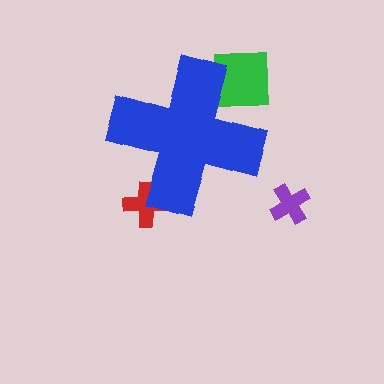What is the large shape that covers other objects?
A blue cross.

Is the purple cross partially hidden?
No, the purple cross is fully visible.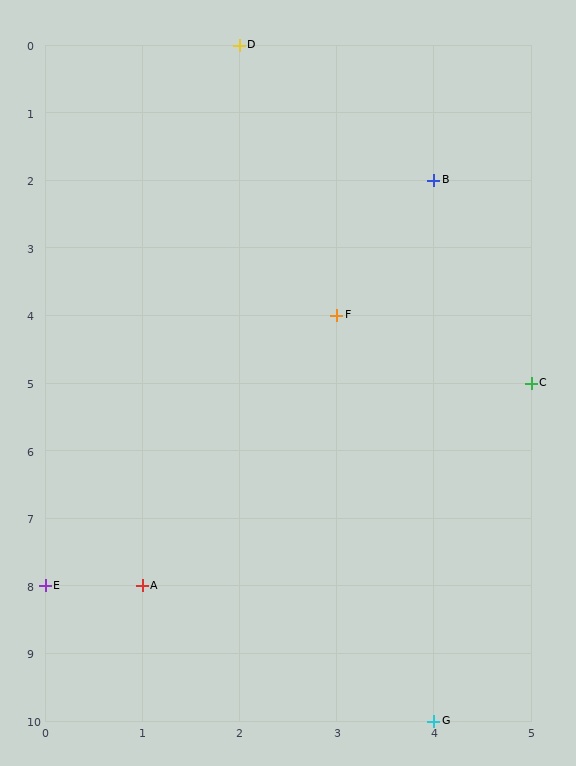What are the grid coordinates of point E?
Point E is at grid coordinates (0, 8).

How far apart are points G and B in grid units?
Points G and B are 8 rows apart.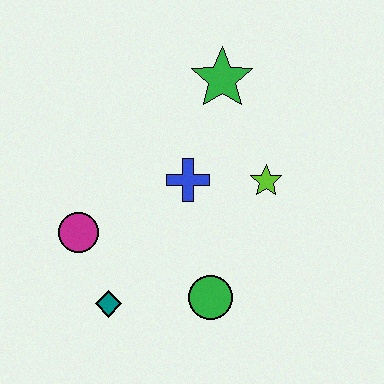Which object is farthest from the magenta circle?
The green star is farthest from the magenta circle.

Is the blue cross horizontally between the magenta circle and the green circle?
Yes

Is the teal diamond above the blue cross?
No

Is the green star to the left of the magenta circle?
No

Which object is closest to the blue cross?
The lime star is closest to the blue cross.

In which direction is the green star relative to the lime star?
The green star is above the lime star.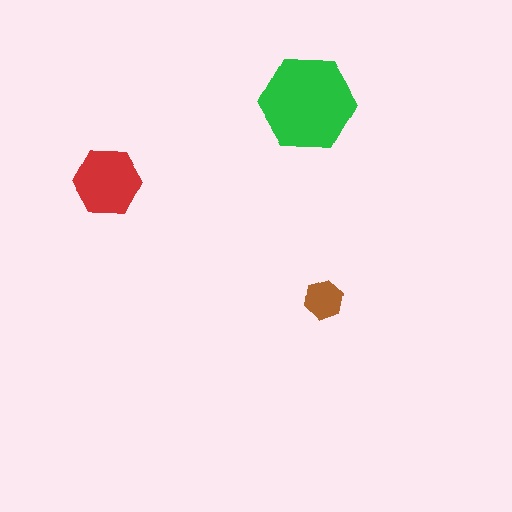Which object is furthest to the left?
The red hexagon is leftmost.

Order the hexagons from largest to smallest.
the green one, the red one, the brown one.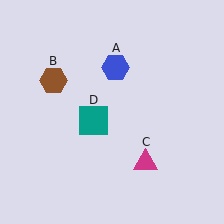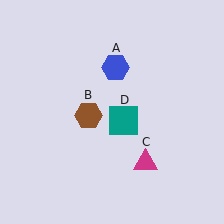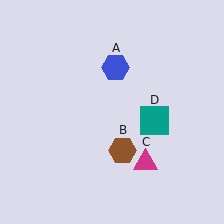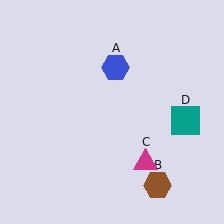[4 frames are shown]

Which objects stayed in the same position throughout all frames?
Blue hexagon (object A) and magenta triangle (object C) remained stationary.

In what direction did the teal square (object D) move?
The teal square (object D) moved right.